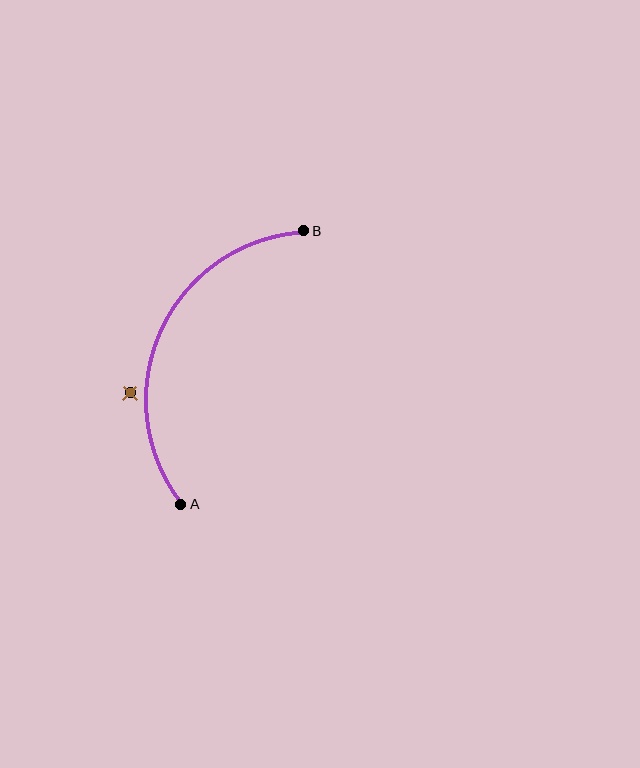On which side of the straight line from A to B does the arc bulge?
The arc bulges to the left of the straight line connecting A and B.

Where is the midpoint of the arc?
The arc midpoint is the point on the curve farthest from the straight line joining A and B. It sits to the left of that line.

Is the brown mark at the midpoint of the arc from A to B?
No — the brown mark does not lie on the arc at all. It sits slightly outside the curve.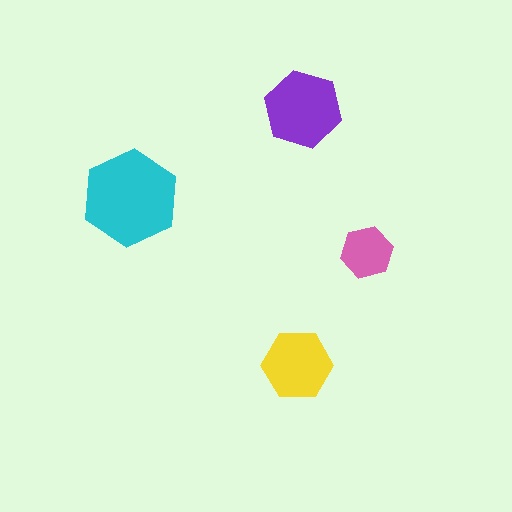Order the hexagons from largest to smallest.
the cyan one, the purple one, the yellow one, the pink one.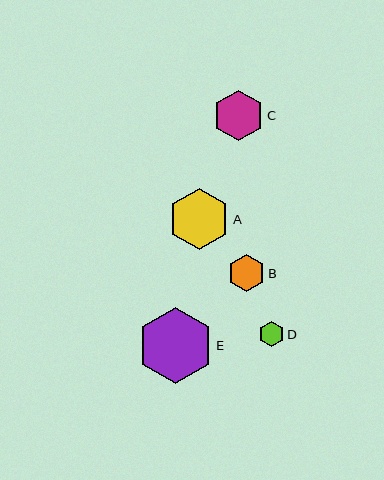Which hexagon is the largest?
Hexagon E is the largest with a size of approximately 76 pixels.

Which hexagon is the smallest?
Hexagon D is the smallest with a size of approximately 25 pixels.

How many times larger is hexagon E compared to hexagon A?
Hexagon E is approximately 1.2 times the size of hexagon A.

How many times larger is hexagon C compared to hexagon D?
Hexagon C is approximately 2.0 times the size of hexagon D.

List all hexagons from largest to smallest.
From largest to smallest: E, A, C, B, D.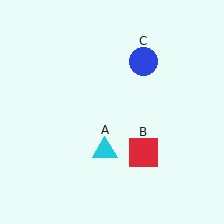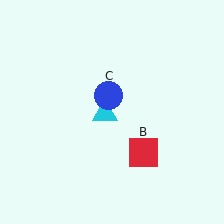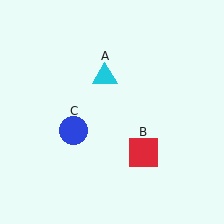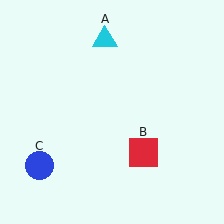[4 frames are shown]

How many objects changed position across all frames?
2 objects changed position: cyan triangle (object A), blue circle (object C).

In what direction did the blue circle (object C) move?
The blue circle (object C) moved down and to the left.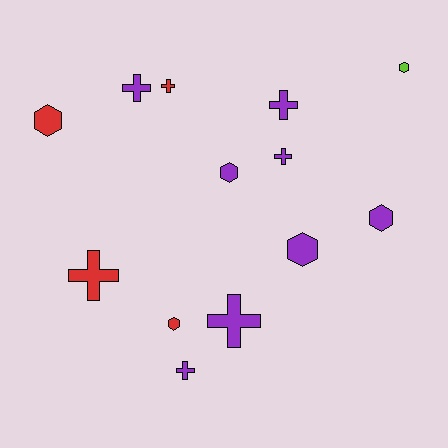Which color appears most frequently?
Purple, with 8 objects.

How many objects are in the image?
There are 13 objects.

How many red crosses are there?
There are 2 red crosses.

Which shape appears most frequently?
Cross, with 7 objects.